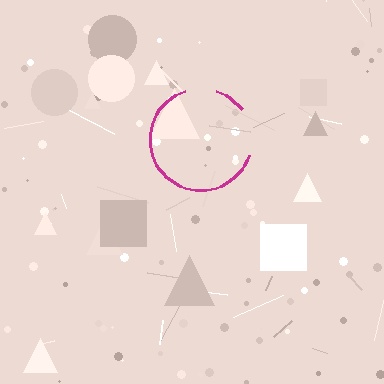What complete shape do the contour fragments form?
The contour fragments form a circle.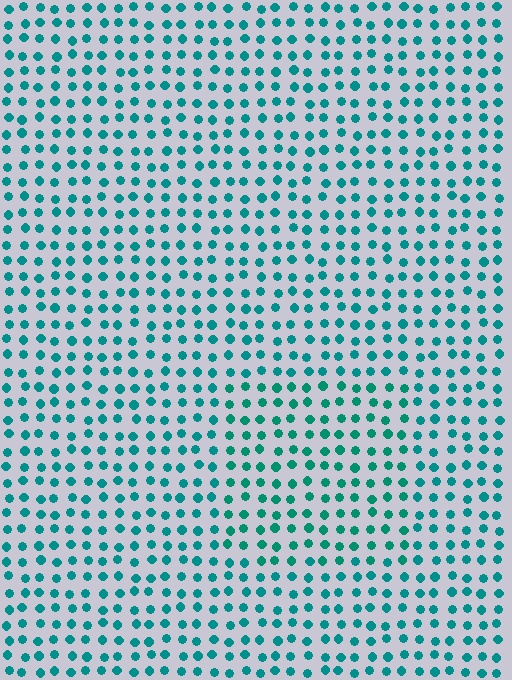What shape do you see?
I see a rectangle.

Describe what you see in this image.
The image is filled with small teal elements in a uniform arrangement. A rectangle-shaped region is visible where the elements are tinted to a slightly different hue, forming a subtle color boundary.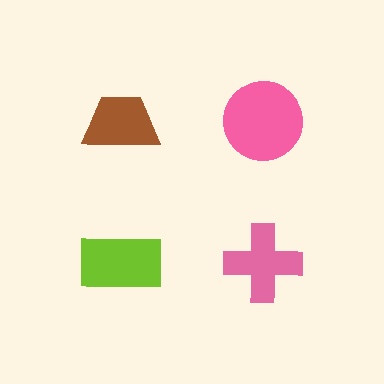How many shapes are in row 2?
2 shapes.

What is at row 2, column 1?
A lime rectangle.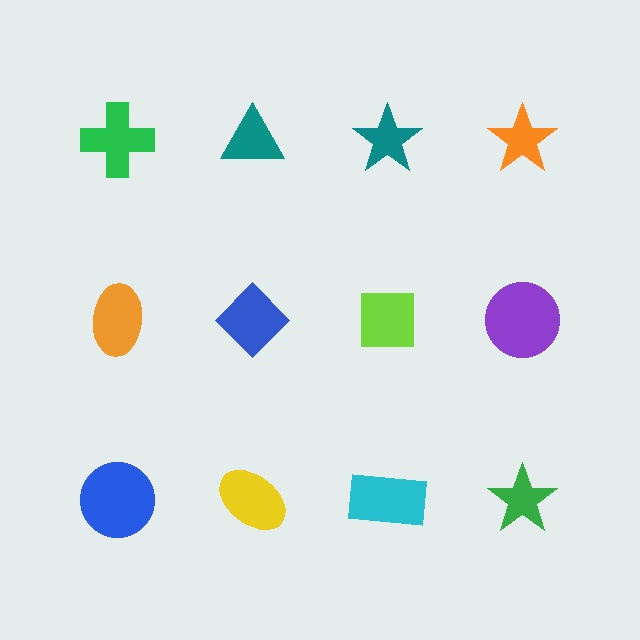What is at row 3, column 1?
A blue circle.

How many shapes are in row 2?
4 shapes.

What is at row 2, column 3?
A lime square.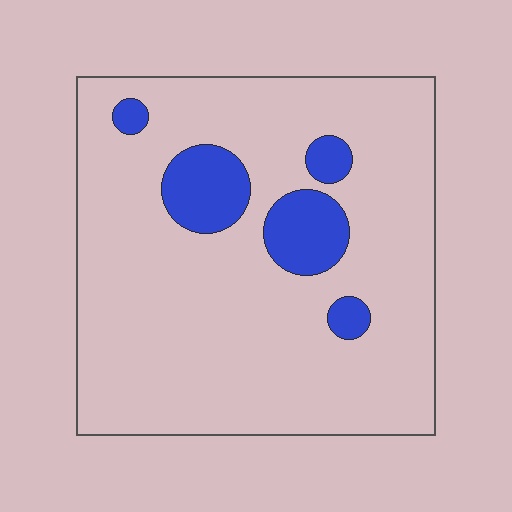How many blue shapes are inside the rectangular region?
5.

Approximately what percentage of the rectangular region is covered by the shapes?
Approximately 15%.